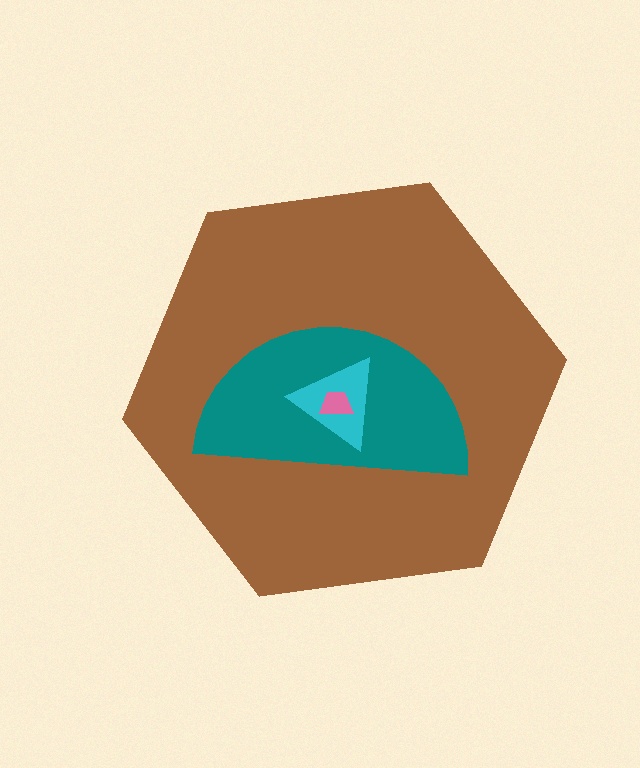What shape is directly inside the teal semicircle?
The cyan triangle.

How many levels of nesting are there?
4.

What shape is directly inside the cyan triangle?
The pink trapezoid.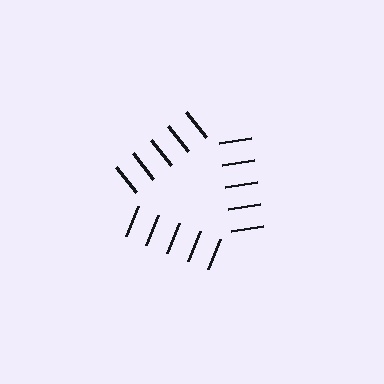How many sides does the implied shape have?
3 sides — the line-ends trace a triangle.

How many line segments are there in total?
15 — 5 along each of the 3 edges.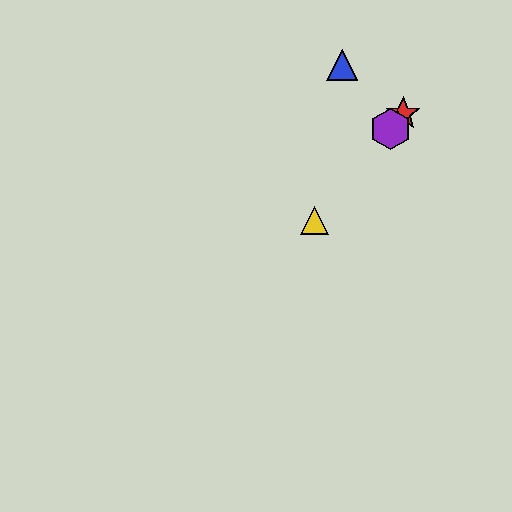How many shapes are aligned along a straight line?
4 shapes (the red star, the green star, the yellow triangle, the purple hexagon) are aligned along a straight line.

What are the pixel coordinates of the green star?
The green star is at (397, 122).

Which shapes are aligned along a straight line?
The red star, the green star, the yellow triangle, the purple hexagon are aligned along a straight line.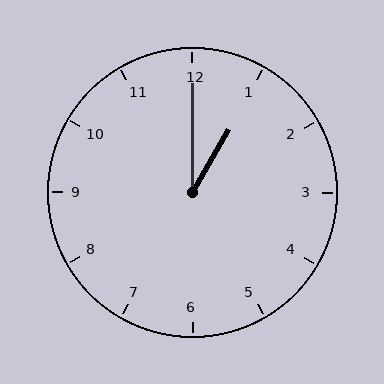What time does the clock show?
1:00.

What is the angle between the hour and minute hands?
Approximately 30 degrees.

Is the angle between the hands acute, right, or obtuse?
It is acute.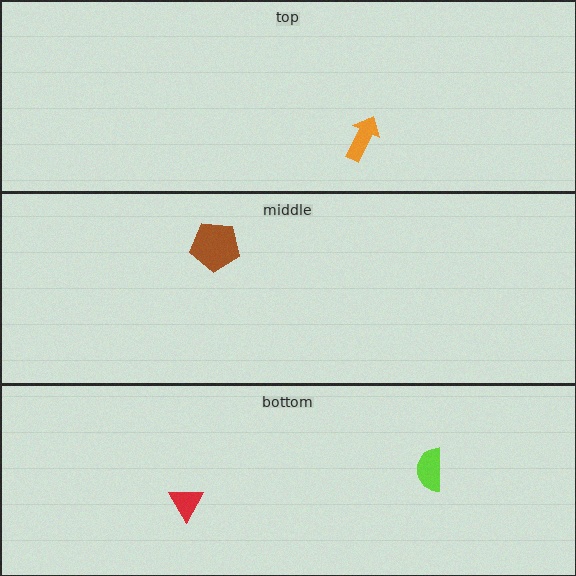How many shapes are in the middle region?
1.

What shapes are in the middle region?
The brown pentagon.